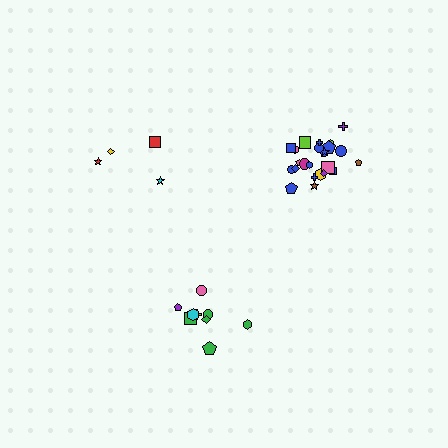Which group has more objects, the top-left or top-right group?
The top-right group.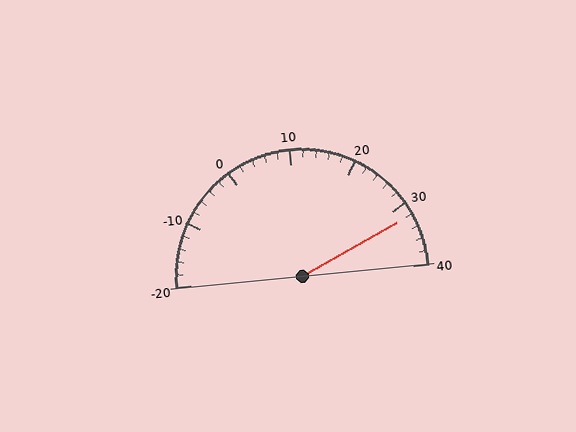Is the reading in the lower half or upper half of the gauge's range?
The reading is in the upper half of the range (-20 to 40).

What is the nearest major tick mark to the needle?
The nearest major tick mark is 30.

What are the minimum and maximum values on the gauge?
The gauge ranges from -20 to 40.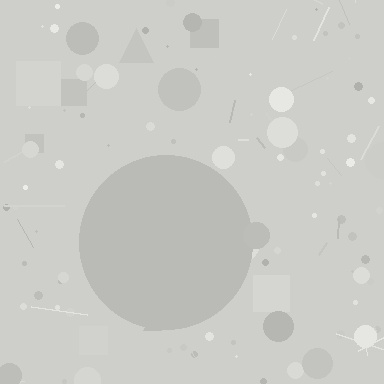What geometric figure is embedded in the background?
A circle is embedded in the background.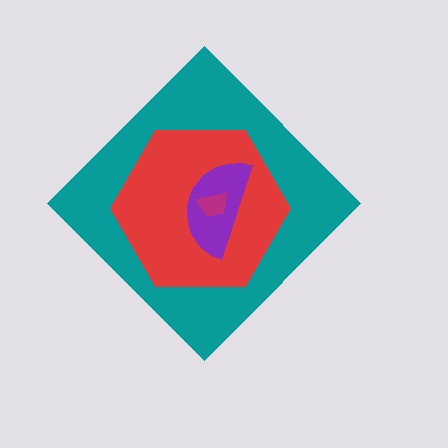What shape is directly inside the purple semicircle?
The magenta trapezoid.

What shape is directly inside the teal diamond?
The red hexagon.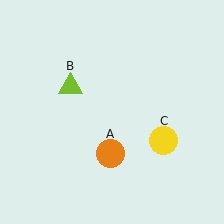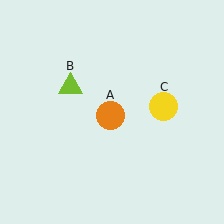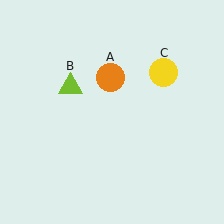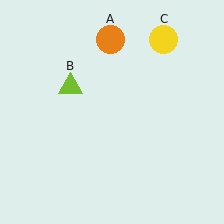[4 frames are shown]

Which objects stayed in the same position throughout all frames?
Lime triangle (object B) remained stationary.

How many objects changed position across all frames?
2 objects changed position: orange circle (object A), yellow circle (object C).